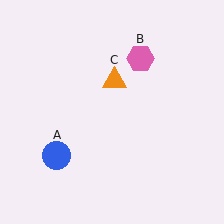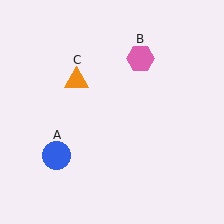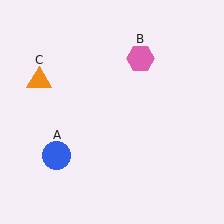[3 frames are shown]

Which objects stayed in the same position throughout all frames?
Blue circle (object A) and pink hexagon (object B) remained stationary.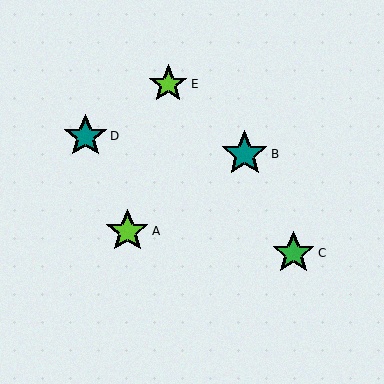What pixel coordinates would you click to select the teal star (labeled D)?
Click at (85, 136) to select the teal star D.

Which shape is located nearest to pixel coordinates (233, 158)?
The teal star (labeled B) at (245, 154) is nearest to that location.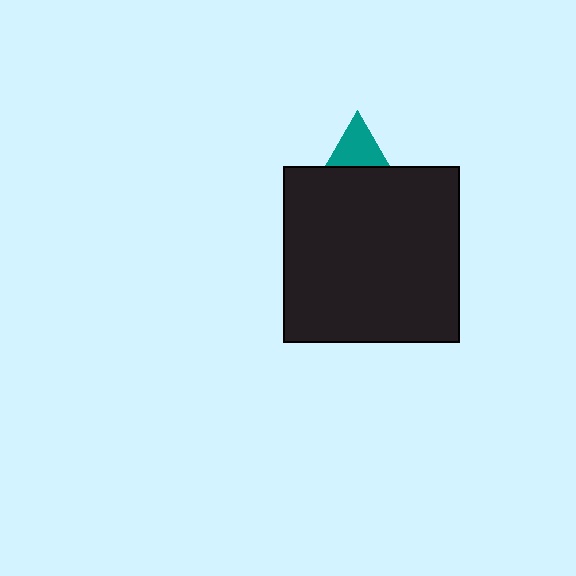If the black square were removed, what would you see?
You would see the complete teal triangle.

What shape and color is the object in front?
The object in front is a black square.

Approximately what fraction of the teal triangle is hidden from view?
Roughly 69% of the teal triangle is hidden behind the black square.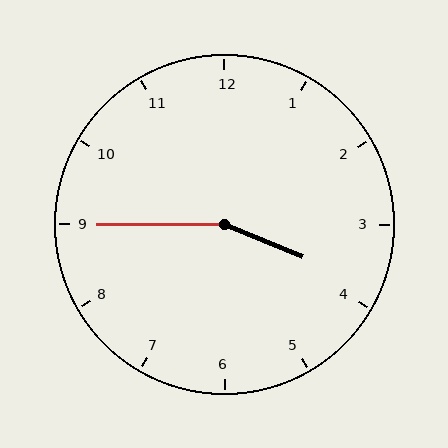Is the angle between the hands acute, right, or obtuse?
It is obtuse.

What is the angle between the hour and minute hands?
Approximately 158 degrees.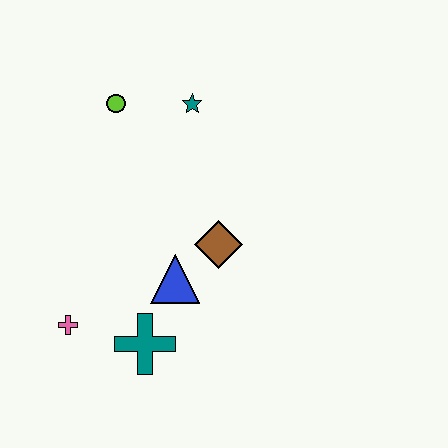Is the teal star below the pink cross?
No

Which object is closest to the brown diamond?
The blue triangle is closest to the brown diamond.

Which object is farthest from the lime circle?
The teal cross is farthest from the lime circle.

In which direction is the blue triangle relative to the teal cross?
The blue triangle is above the teal cross.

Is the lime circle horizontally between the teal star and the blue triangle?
No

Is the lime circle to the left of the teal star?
Yes